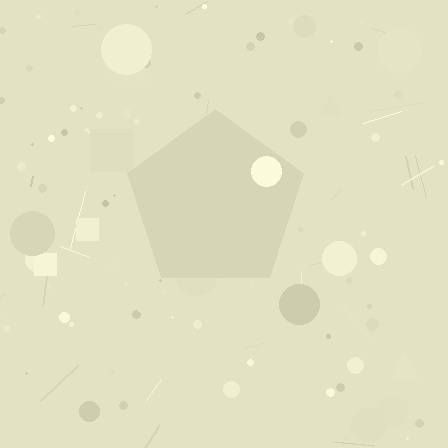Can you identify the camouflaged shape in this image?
The camouflaged shape is a pentagon.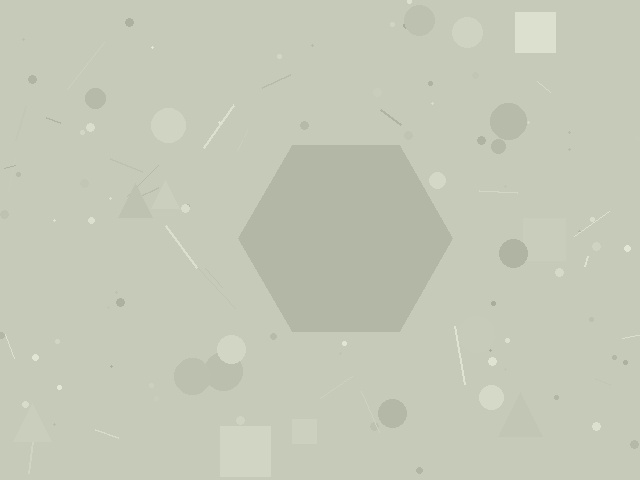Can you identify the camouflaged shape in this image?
The camouflaged shape is a hexagon.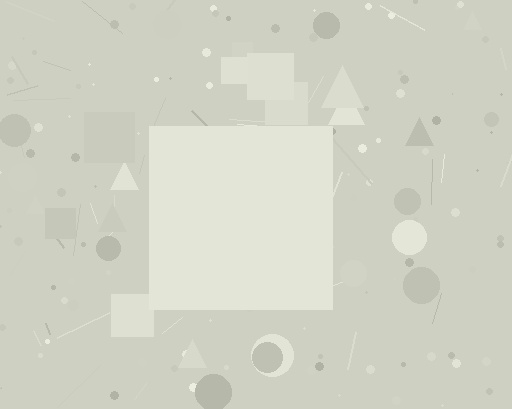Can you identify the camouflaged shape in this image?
The camouflaged shape is a square.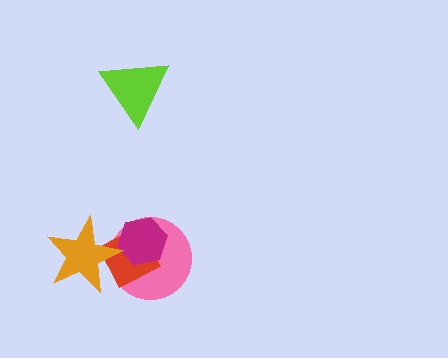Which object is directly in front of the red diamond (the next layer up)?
The magenta hexagon is directly in front of the red diamond.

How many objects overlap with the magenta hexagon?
2 objects overlap with the magenta hexagon.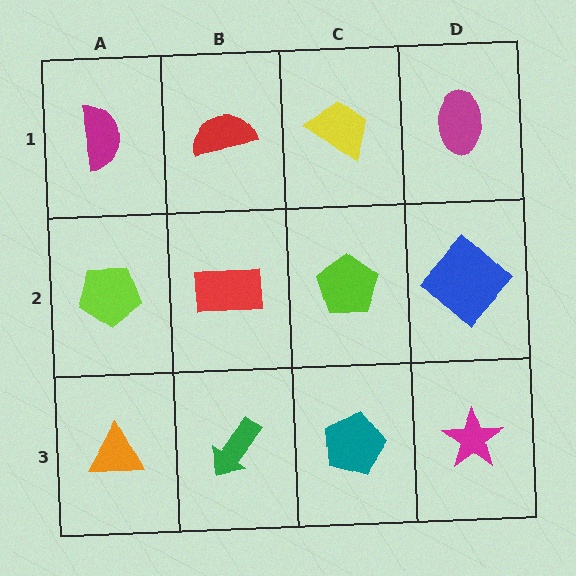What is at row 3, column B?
A green arrow.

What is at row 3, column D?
A magenta star.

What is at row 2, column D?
A blue diamond.